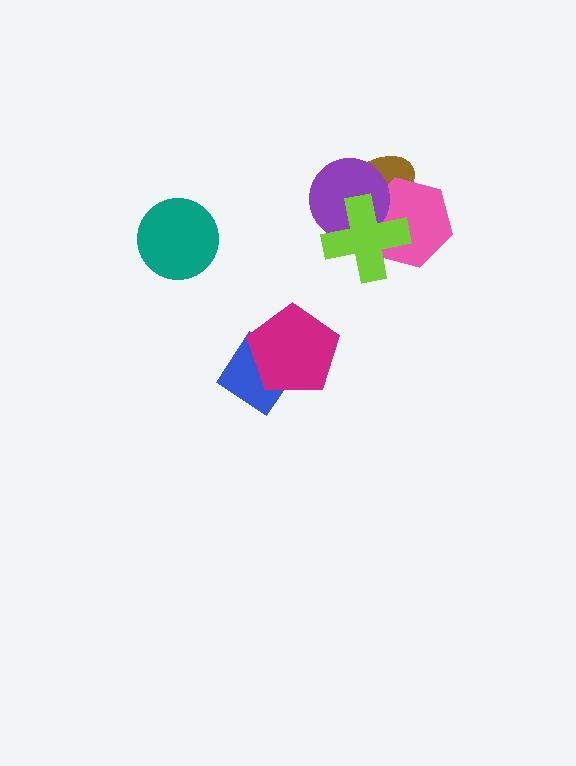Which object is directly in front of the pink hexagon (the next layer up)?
The purple circle is directly in front of the pink hexagon.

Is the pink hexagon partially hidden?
Yes, it is partially covered by another shape.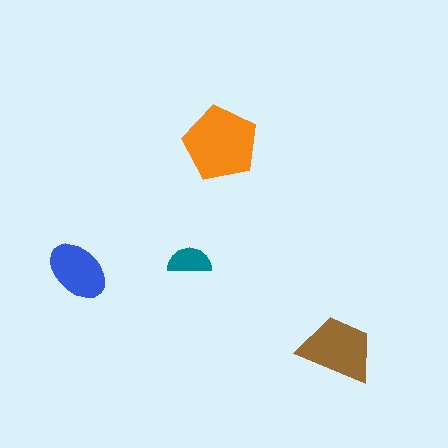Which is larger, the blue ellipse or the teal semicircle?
The blue ellipse.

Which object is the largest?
The orange pentagon.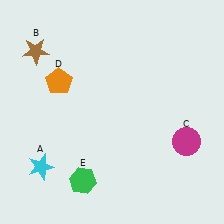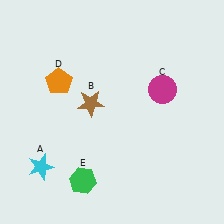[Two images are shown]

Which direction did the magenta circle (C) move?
The magenta circle (C) moved up.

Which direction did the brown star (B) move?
The brown star (B) moved right.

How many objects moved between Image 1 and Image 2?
2 objects moved between the two images.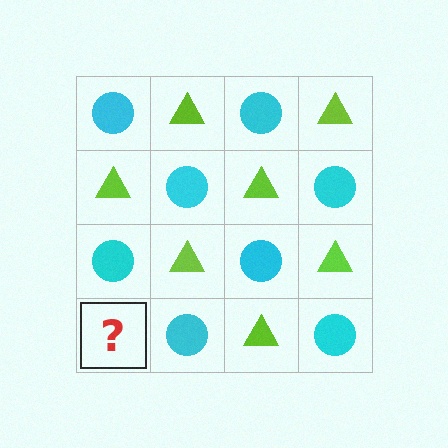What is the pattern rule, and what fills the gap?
The rule is that it alternates cyan circle and lime triangle in a checkerboard pattern. The gap should be filled with a lime triangle.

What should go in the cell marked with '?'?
The missing cell should contain a lime triangle.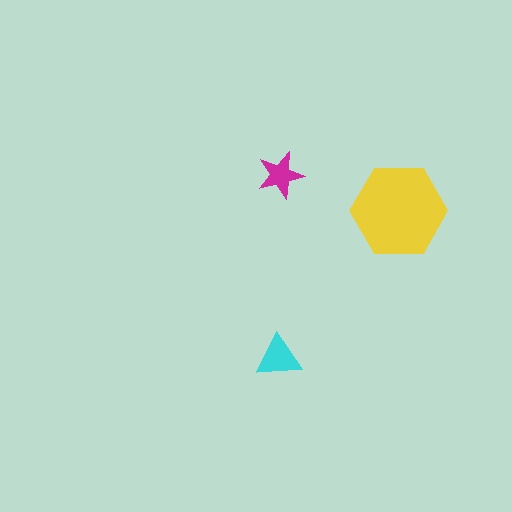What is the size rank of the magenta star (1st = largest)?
3rd.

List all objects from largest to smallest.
The yellow hexagon, the cyan triangle, the magenta star.